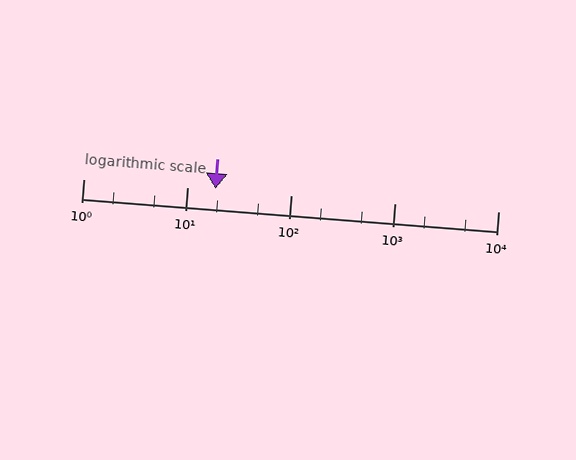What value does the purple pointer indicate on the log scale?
The pointer indicates approximately 19.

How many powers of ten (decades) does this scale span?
The scale spans 4 decades, from 1 to 10000.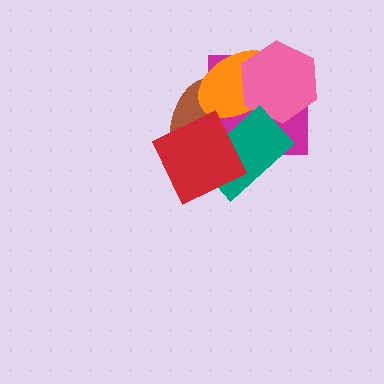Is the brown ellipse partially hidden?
Yes, it is partially covered by another shape.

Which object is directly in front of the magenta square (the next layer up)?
The orange ellipse is directly in front of the magenta square.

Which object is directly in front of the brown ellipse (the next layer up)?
The magenta square is directly in front of the brown ellipse.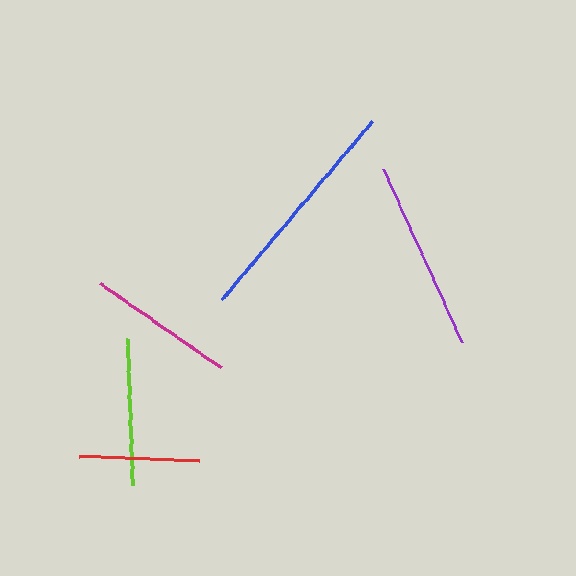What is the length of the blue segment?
The blue segment is approximately 233 pixels long.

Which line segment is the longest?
The blue line is the longest at approximately 233 pixels.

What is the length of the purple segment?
The purple segment is approximately 191 pixels long.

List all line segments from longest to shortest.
From longest to shortest: blue, purple, magenta, lime, red.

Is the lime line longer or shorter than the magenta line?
The magenta line is longer than the lime line.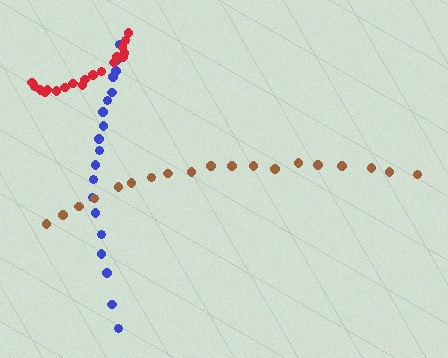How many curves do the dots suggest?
There are 3 distinct paths.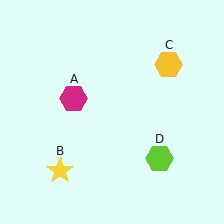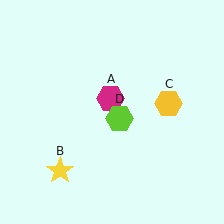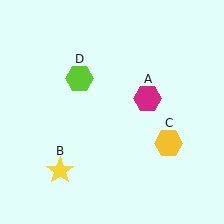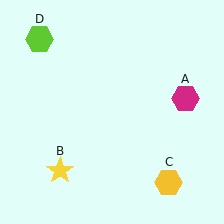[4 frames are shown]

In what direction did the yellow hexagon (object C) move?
The yellow hexagon (object C) moved down.